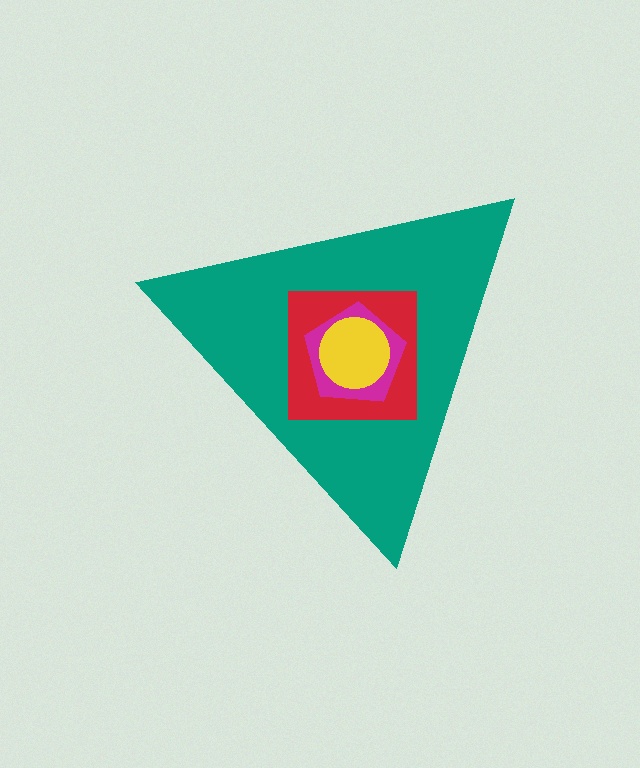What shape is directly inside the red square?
The magenta pentagon.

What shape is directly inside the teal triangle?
The red square.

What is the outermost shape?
The teal triangle.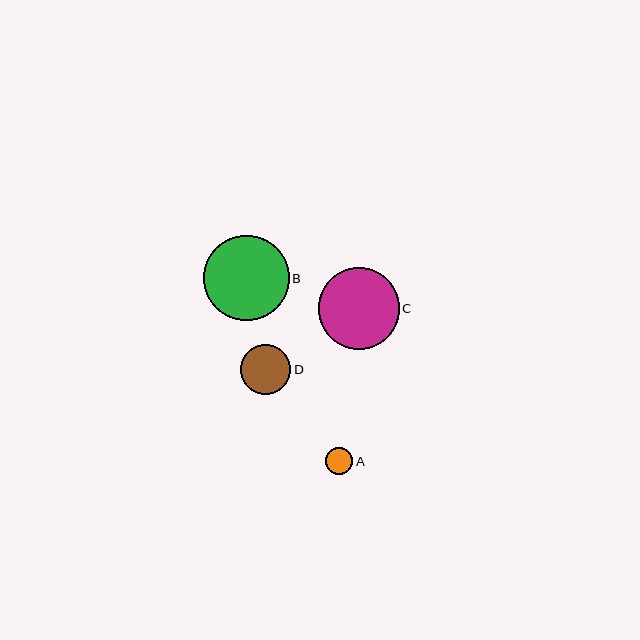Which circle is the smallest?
Circle A is the smallest with a size of approximately 27 pixels.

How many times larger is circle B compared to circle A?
Circle B is approximately 3.1 times the size of circle A.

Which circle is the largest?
Circle B is the largest with a size of approximately 86 pixels.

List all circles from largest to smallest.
From largest to smallest: B, C, D, A.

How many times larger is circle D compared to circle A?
Circle D is approximately 1.8 times the size of circle A.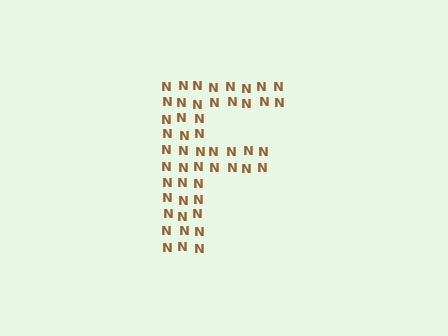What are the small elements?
The small elements are letter N's.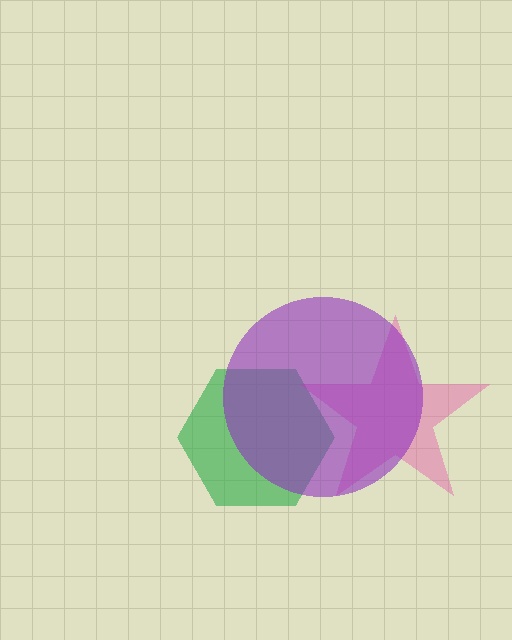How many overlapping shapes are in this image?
There are 3 overlapping shapes in the image.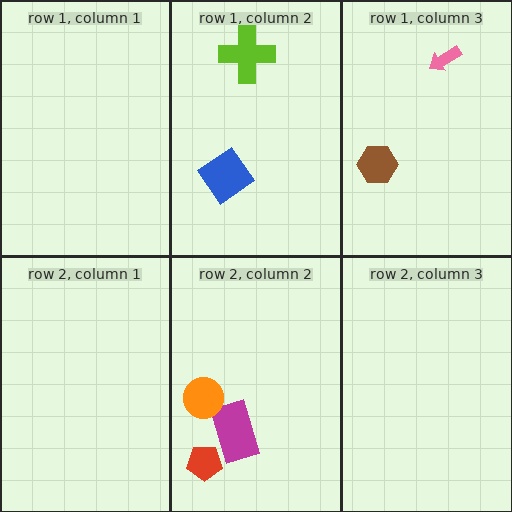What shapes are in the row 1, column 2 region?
The lime cross, the blue diamond.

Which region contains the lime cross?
The row 1, column 2 region.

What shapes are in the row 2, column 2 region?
The magenta rectangle, the orange circle, the red pentagon.